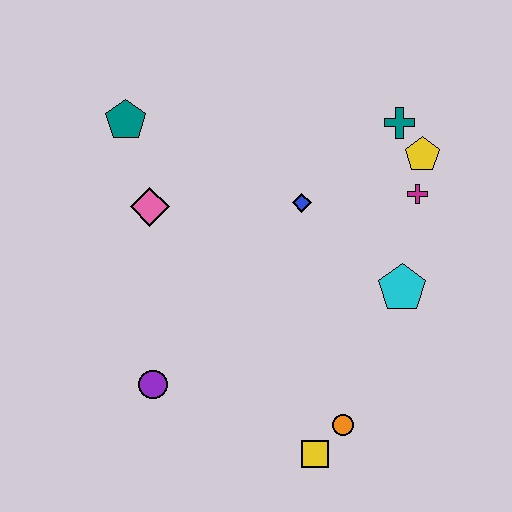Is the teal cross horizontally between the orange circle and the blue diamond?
No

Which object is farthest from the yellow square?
The teal pentagon is farthest from the yellow square.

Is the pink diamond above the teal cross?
No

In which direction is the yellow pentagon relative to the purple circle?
The yellow pentagon is to the right of the purple circle.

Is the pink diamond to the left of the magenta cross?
Yes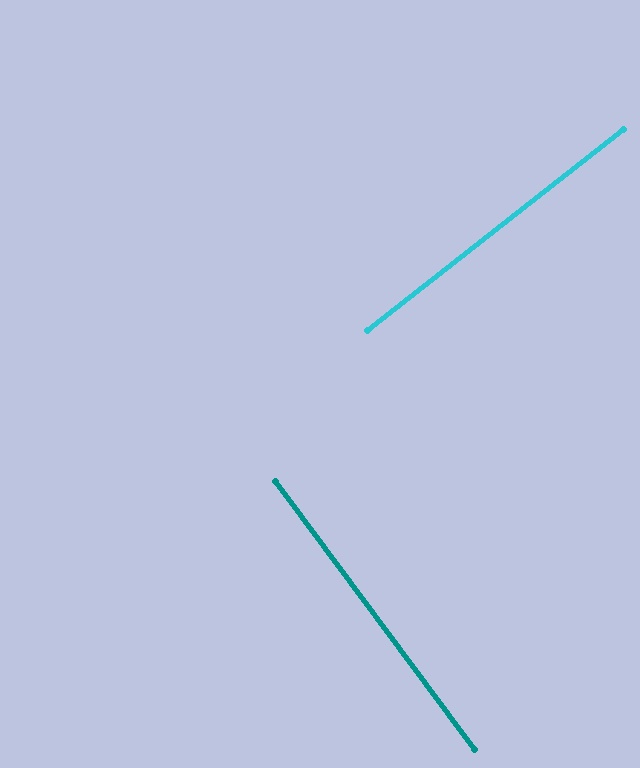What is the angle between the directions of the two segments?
Approximately 88 degrees.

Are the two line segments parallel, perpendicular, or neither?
Perpendicular — they meet at approximately 88°.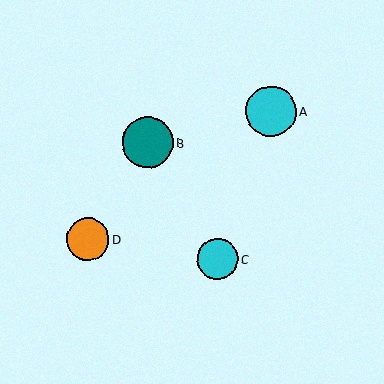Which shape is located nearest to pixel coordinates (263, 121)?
The cyan circle (labeled A) at (271, 111) is nearest to that location.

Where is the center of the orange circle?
The center of the orange circle is at (88, 239).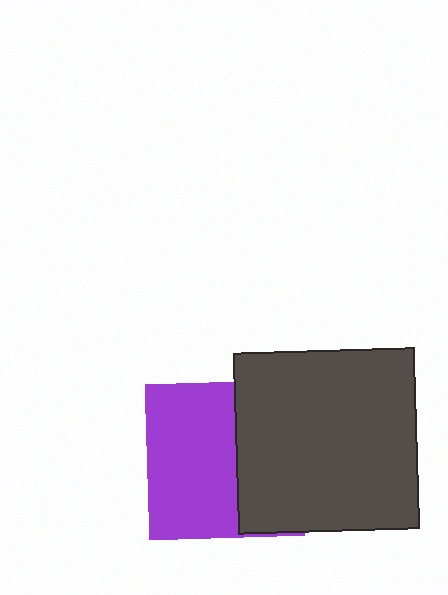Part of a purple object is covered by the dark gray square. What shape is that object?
It is a square.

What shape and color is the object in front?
The object in front is a dark gray square.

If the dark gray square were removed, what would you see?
You would see the complete purple square.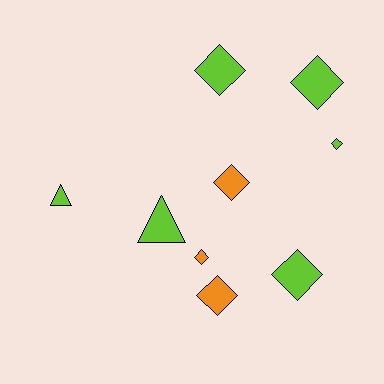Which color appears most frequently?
Lime, with 6 objects.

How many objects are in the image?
There are 9 objects.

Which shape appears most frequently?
Diamond, with 7 objects.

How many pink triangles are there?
There are no pink triangles.